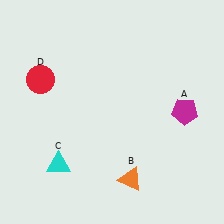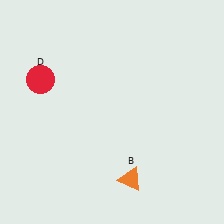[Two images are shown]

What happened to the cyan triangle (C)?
The cyan triangle (C) was removed in Image 2. It was in the bottom-left area of Image 1.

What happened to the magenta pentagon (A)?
The magenta pentagon (A) was removed in Image 2. It was in the top-right area of Image 1.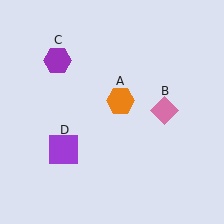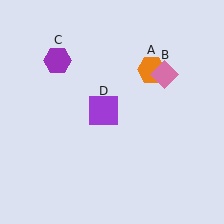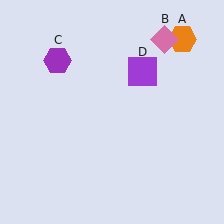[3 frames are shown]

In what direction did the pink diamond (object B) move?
The pink diamond (object B) moved up.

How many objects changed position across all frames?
3 objects changed position: orange hexagon (object A), pink diamond (object B), purple square (object D).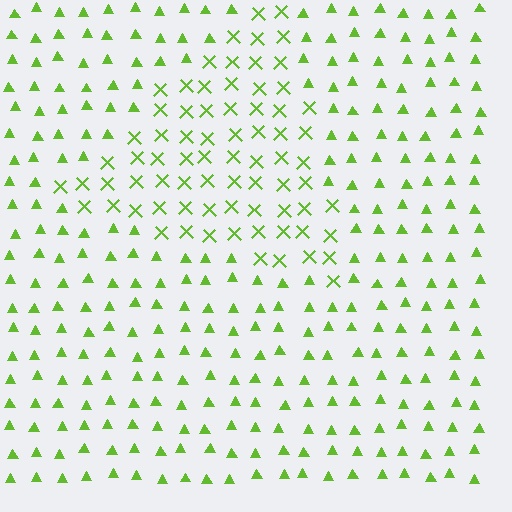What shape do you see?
I see a triangle.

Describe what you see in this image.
The image is filled with small lime elements arranged in a uniform grid. A triangle-shaped region contains X marks, while the surrounding area contains triangles. The boundary is defined purely by the change in element shape.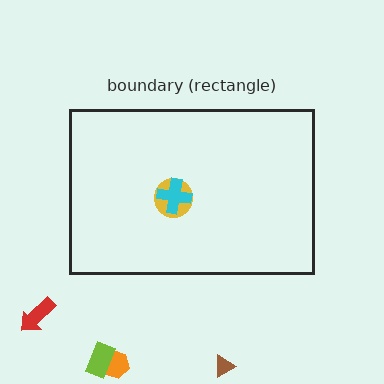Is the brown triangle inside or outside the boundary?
Outside.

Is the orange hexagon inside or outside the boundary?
Outside.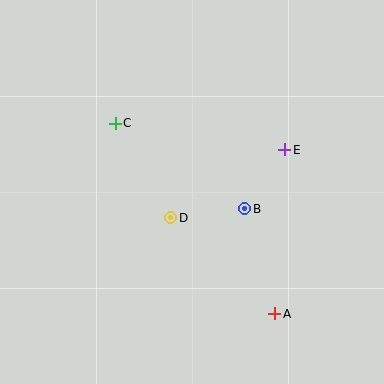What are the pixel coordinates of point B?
Point B is at (245, 209).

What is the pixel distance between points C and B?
The distance between C and B is 155 pixels.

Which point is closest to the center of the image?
Point D at (171, 218) is closest to the center.